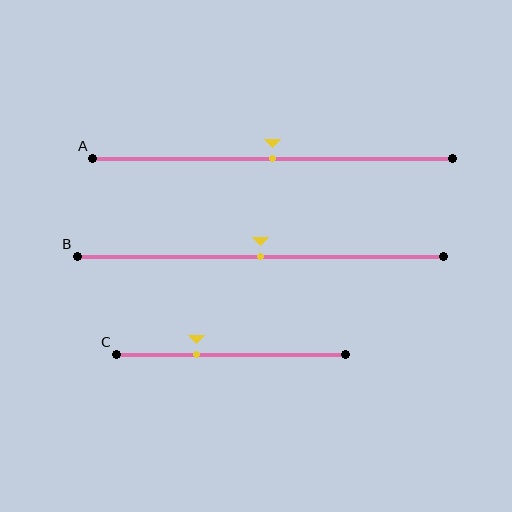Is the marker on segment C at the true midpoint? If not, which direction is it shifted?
No, the marker on segment C is shifted to the left by about 15% of the segment length.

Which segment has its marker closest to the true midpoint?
Segment A has its marker closest to the true midpoint.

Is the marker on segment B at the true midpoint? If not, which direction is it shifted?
Yes, the marker on segment B is at the true midpoint.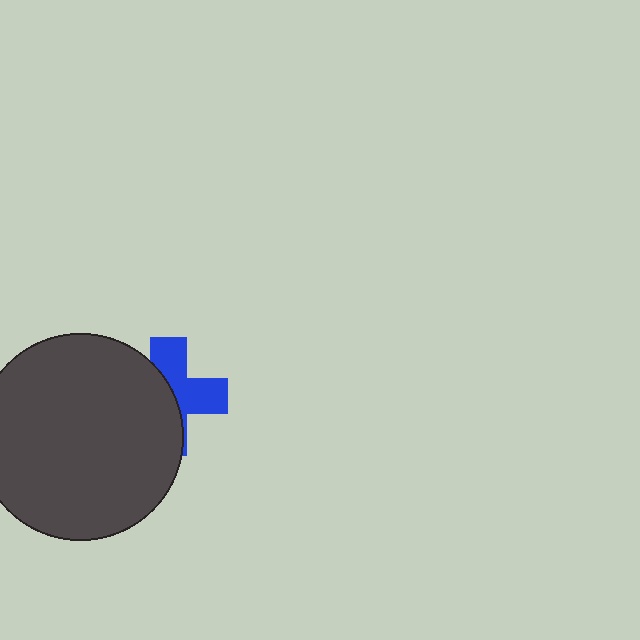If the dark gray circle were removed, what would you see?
You would see the complete blue cross.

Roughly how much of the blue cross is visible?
About half of it is visible (roughly 47%).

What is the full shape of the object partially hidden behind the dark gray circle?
The partially hidden object is a blue cross.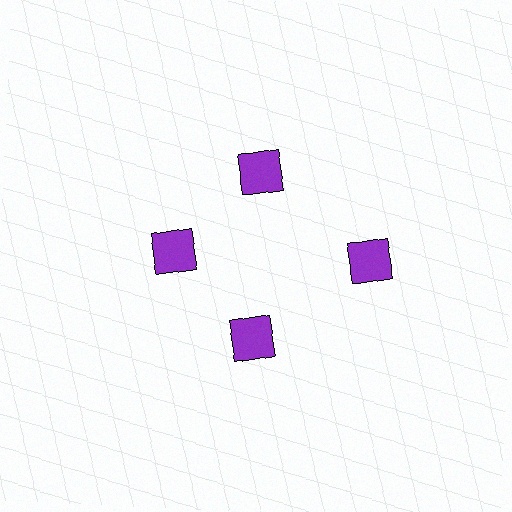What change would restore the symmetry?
The symmetry would be restored by moving it inward, back onto the ring so that all 4 squares sit at equal angles and equal distance from the center.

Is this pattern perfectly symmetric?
No. The 4 purple squares are arranged in a ring, but one element near the 3 o'clock position is pushed outward from the center, breaking the 4-fold rotational symmetry.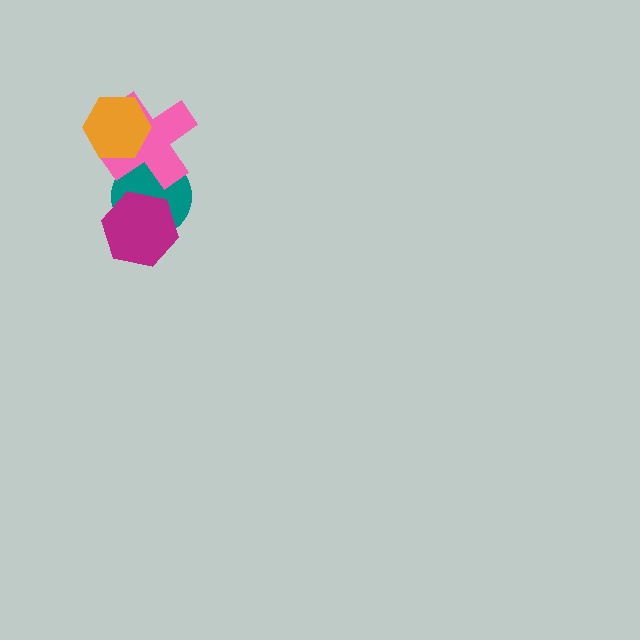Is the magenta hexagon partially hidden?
No, no other shape covers it.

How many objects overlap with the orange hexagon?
1 object overlaps with the orange hexagon.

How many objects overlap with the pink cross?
2 objects overlap with the pink cross.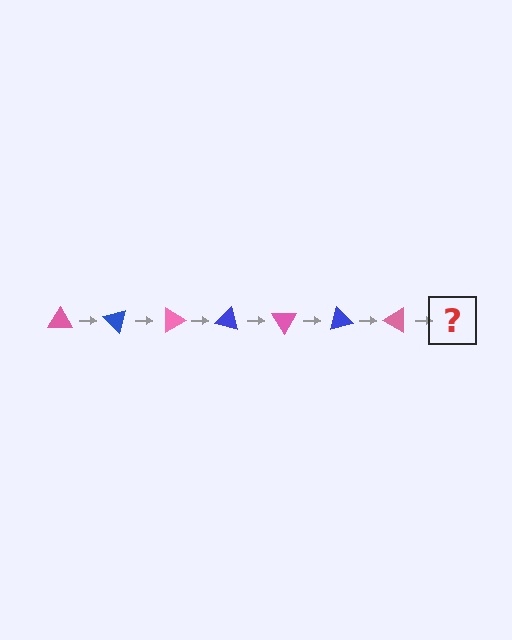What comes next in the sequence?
The next element should be a blue triangle, rotated 315 degrees from the start.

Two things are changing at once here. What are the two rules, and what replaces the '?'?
The two rules are that it rotates 45 degrees each step and the color cycles through pink and blue. The '?' should be a blue triangle, rotated 315 degrees from the start.